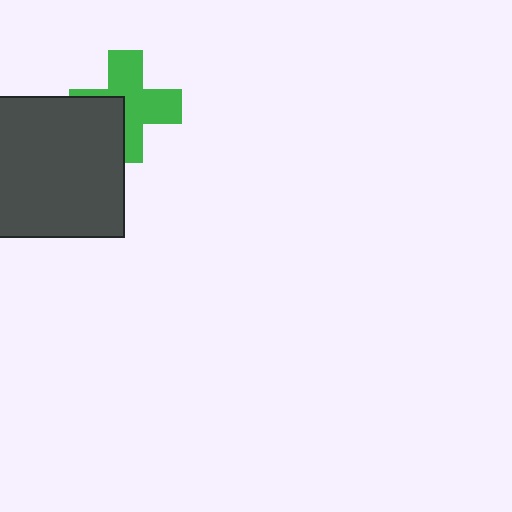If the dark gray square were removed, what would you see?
You would see the complete green cross.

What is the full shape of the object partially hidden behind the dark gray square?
The partially hidden object is a green cross.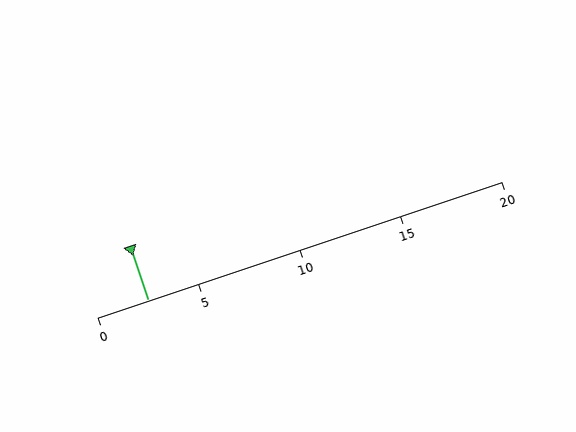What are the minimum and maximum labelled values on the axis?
The axis runs from 0 to 20.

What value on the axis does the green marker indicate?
The marker indicates approximately 2.5.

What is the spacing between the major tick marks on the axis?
The major ticks are spaced 5 apart.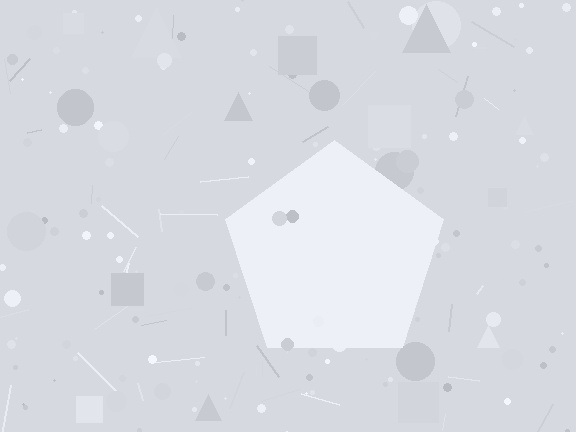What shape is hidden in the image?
A pentagon is hidden in the image.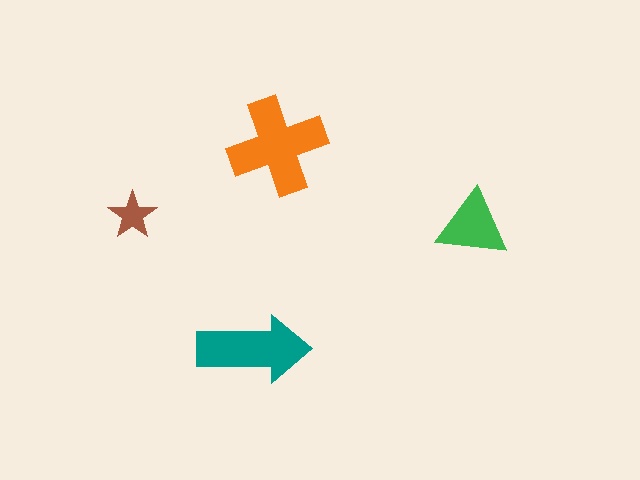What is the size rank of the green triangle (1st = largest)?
3rd.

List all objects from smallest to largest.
The brown star, the green triangle, the teal arrow, the orange cross.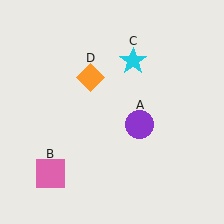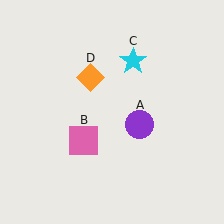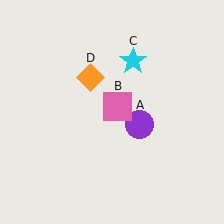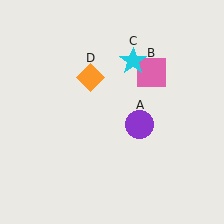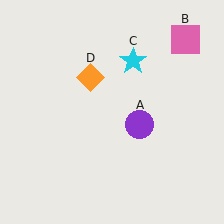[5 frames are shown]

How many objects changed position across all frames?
1 object changed position: pink square (object B).